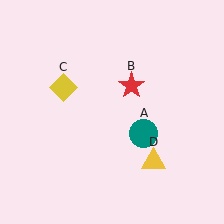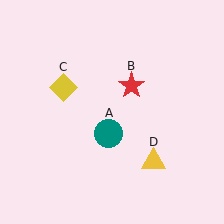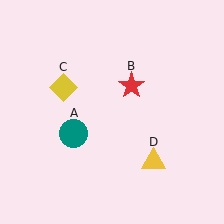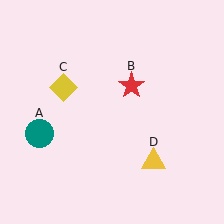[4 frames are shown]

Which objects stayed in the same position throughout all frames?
Red star (object B) and yellow diamond (object C) and yellow triangle (object D) remained stationary.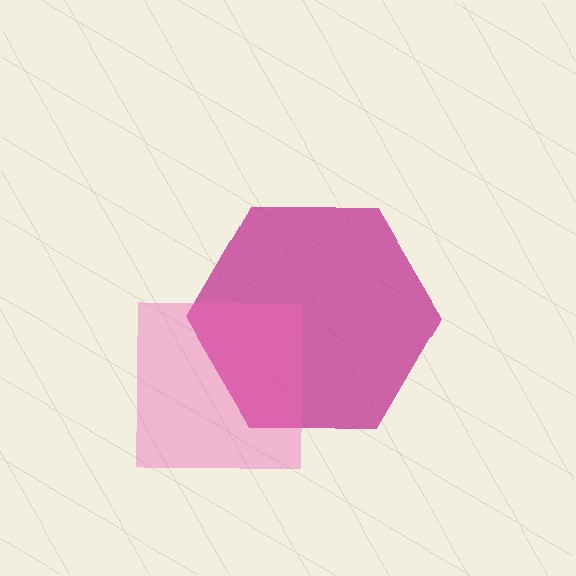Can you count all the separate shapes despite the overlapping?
Yes, there are 2 separate shapes.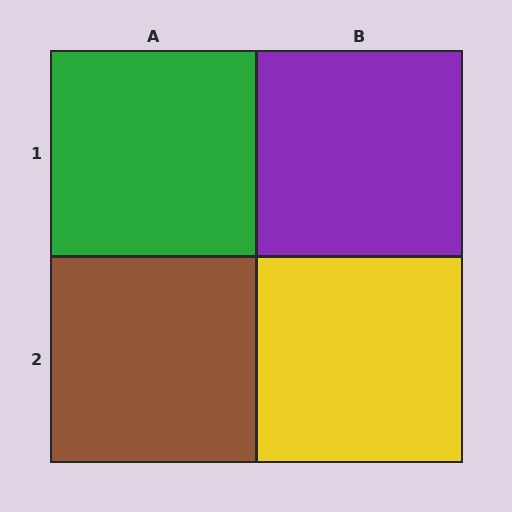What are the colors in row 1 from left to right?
Green, purple.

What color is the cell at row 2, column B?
Yellow.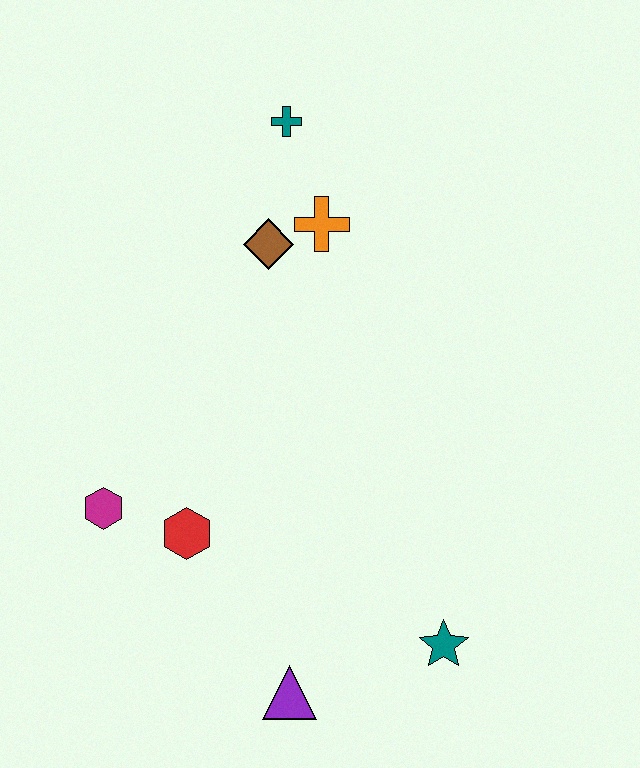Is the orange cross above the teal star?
Yes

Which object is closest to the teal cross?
The orange cross is closest to the teal cross.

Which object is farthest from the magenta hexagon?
The teal cross is farthest from the magenta hexagon.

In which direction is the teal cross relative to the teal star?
The teal cross is above the teal star.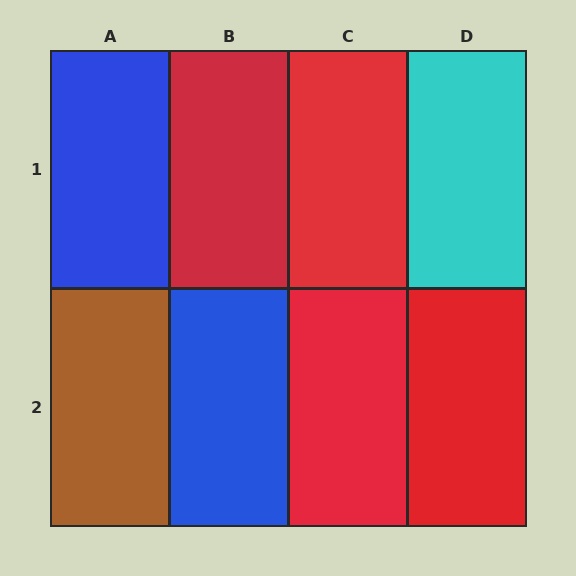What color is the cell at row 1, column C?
Red.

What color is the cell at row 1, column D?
Cyan.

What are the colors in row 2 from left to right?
Brown, blue, red, red.